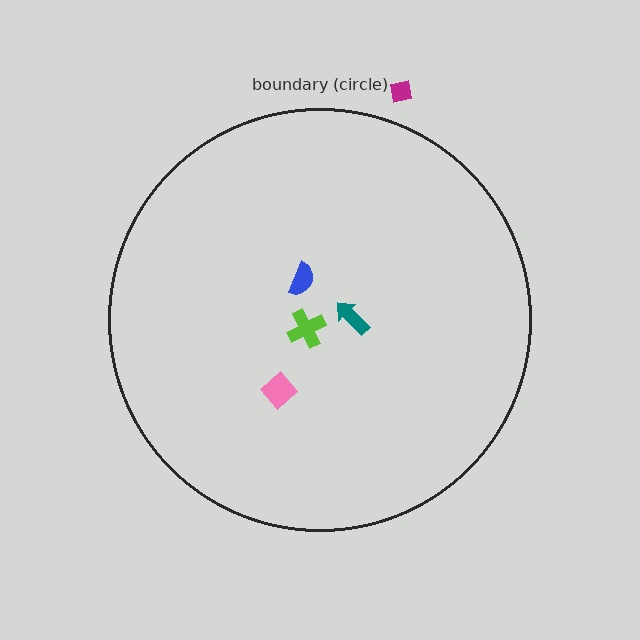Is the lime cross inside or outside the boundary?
Inside.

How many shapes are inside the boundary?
4 inside, 1 outside.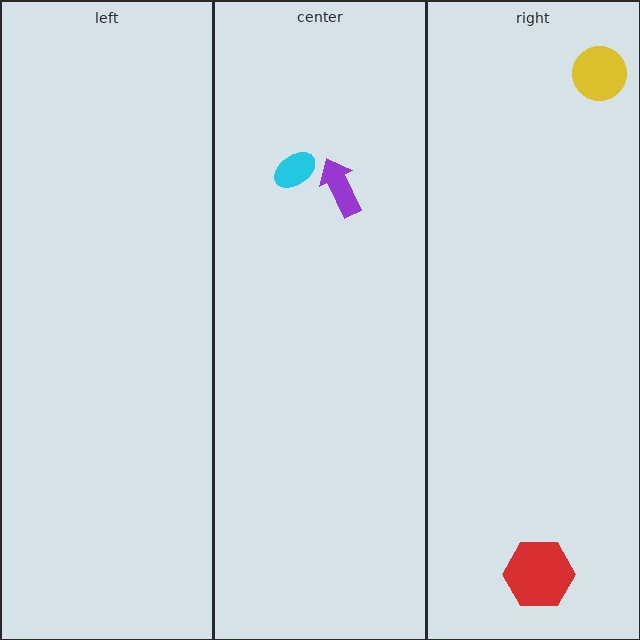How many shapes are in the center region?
2.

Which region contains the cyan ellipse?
The center region.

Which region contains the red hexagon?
The right region.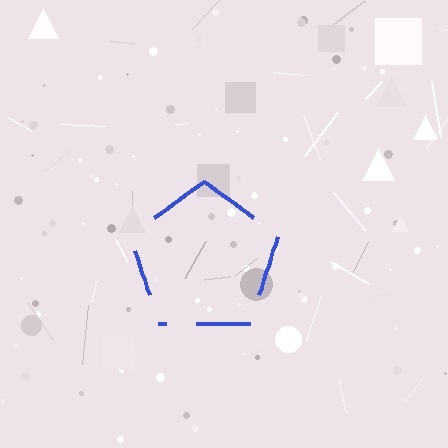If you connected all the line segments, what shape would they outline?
They would outline a pentagon.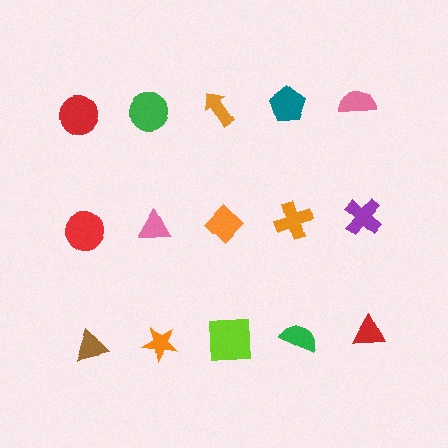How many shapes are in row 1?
5 shapes.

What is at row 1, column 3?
An orange arrow.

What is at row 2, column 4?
An orange cross.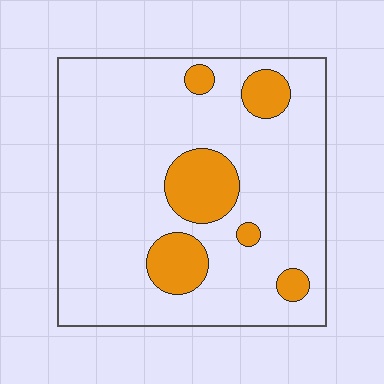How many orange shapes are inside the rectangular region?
6.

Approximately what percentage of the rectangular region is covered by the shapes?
Approximately 15%.